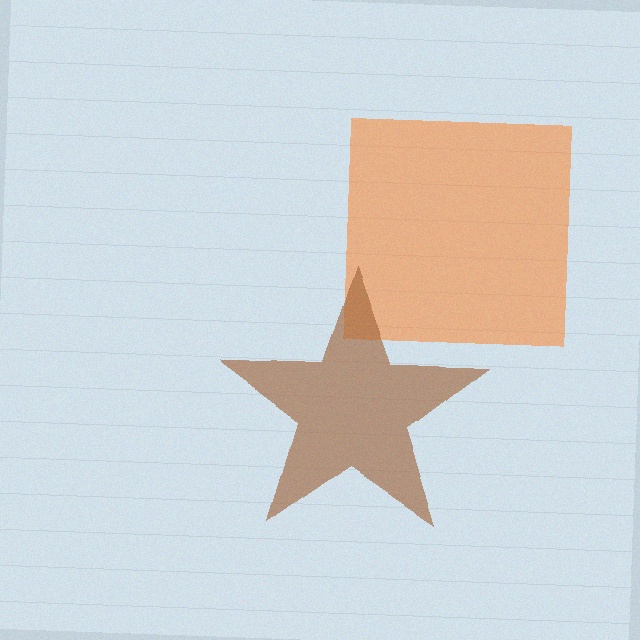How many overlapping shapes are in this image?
There are 2 overlapping shapes in the image.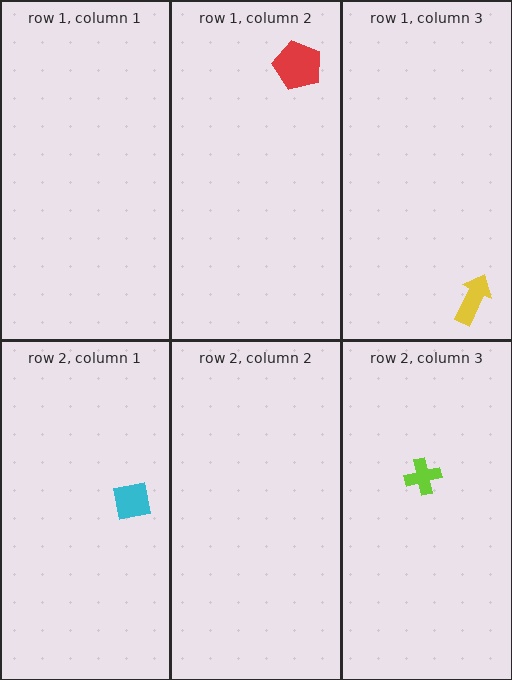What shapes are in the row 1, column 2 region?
The red pentagon.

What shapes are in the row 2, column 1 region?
The cyan square.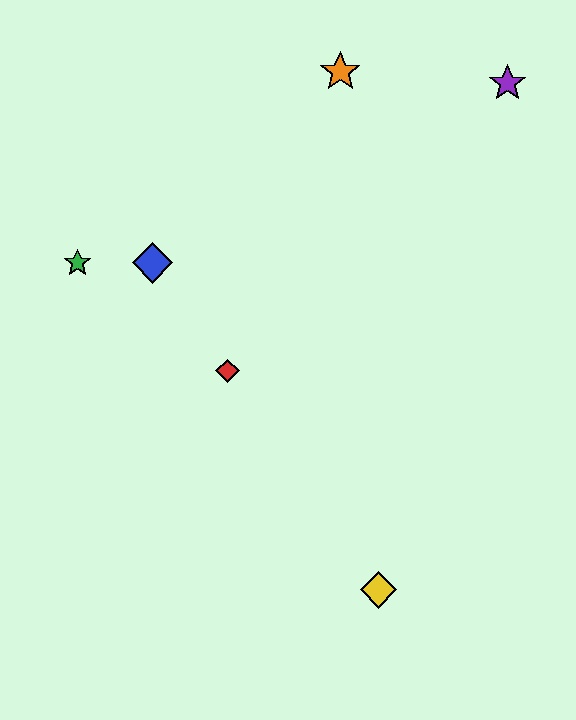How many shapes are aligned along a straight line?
3 shapes (the red diamond, the blue diamond, the yellow diamond) are aligned along a straight line.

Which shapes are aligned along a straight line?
The red diamond, the blue diamond, the yellow diamond are aligned along a straight line.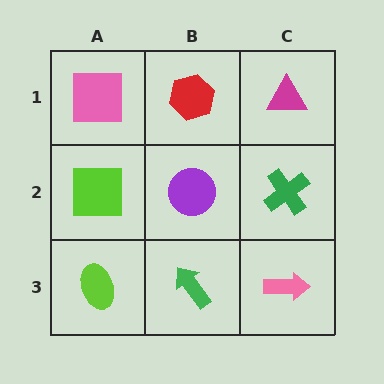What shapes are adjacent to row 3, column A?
A lime square (row 2, column A), a green arrow (row 3, column B).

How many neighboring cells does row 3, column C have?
2.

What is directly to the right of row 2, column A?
A purple circle.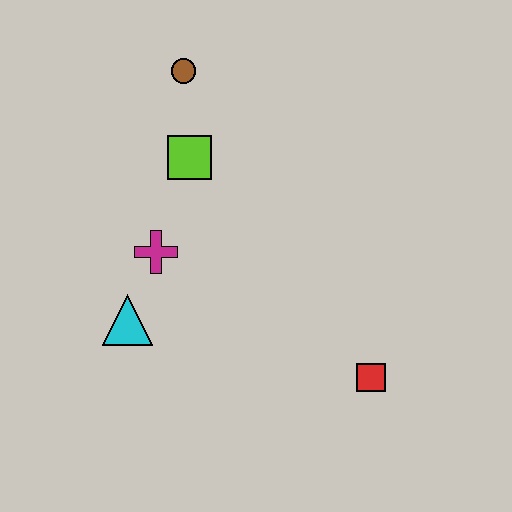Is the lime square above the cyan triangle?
Yes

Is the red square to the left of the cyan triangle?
No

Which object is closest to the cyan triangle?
The magenta cross is closest to the cyan triangle.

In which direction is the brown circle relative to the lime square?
The brown circle is above the lime square.